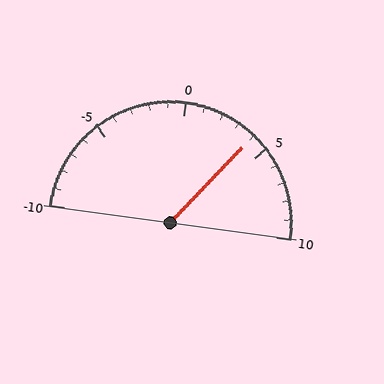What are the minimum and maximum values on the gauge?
The gauge ranges from -10 to 10.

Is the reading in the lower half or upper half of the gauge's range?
The reading is in the upper half of the range (-10 to 10).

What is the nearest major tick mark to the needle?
The nearest major tick mark is 5.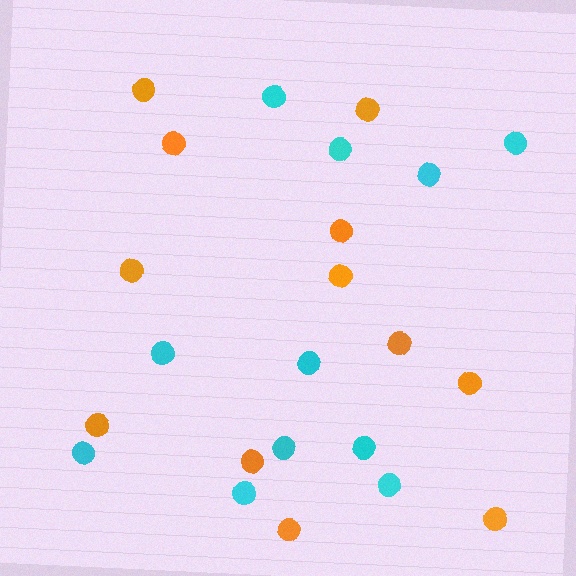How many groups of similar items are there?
There are 2 groups: one group of orange circles (12) and one group of cyan circles (11).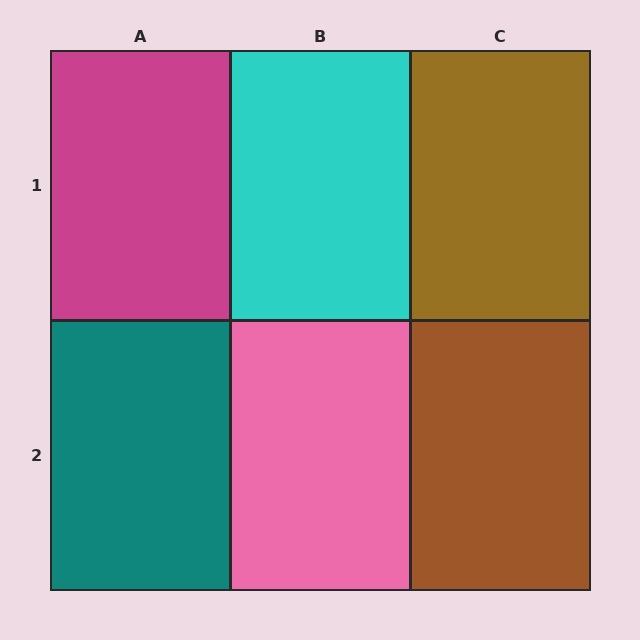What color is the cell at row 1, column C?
Brown.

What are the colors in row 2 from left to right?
Teal, pink, brown.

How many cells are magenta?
1 cell is magenta.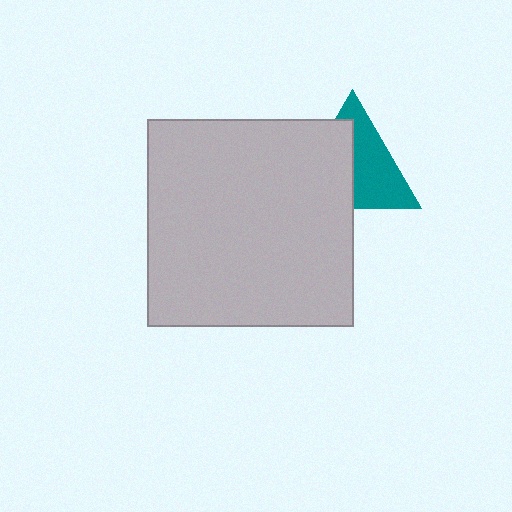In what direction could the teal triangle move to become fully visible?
The teal triangle could move right. That would shift it out from behind the light gray square entirely.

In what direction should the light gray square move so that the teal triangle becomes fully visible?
The light gray square should move left. That is the shortest direction to clear the overlap and leave the teal triangle fully visible.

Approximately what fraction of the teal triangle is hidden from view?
Roughly 48% of the teal triangle is hidden behind the light gray square.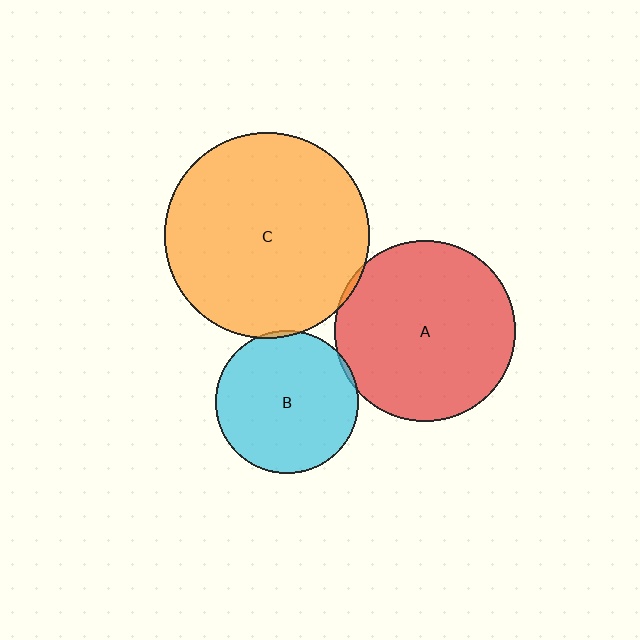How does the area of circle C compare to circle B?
Approximately 2.1 times.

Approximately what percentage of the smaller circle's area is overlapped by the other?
Approximately 5%.